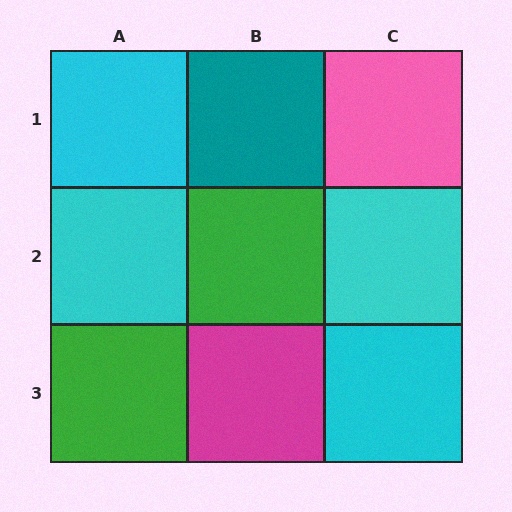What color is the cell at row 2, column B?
Green.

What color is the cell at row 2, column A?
Cyan.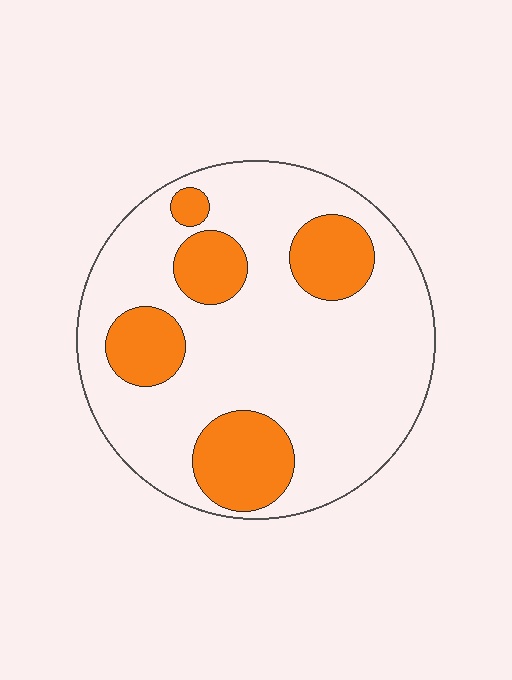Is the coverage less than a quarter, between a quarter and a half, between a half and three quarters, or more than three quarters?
Less than a quarter.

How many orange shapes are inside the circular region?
5.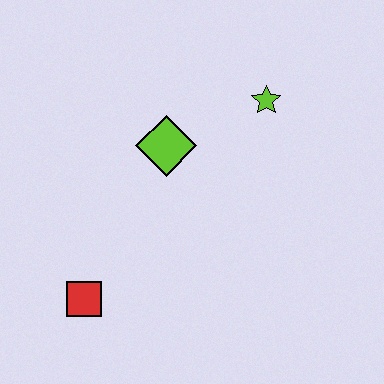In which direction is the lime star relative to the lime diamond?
The lime star is to the right of the lime diamond.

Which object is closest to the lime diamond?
The lime star is closest to the lime diamond.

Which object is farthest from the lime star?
The red square is farthest from the lime star.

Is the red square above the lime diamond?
No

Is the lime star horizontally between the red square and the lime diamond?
No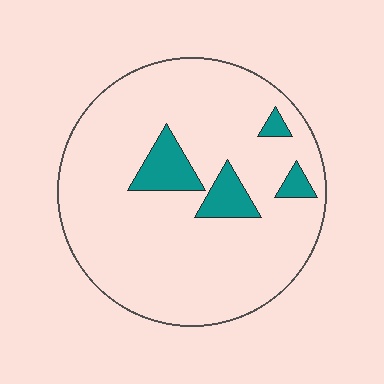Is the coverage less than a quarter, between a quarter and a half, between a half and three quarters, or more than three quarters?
Less than a quarter.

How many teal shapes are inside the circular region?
4.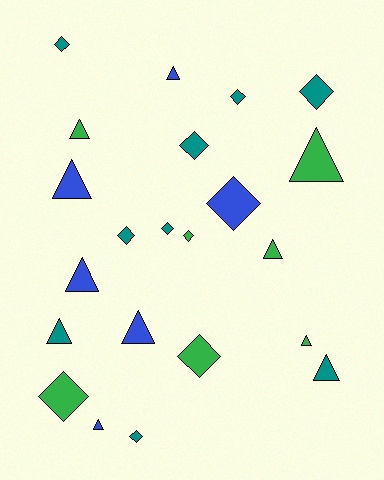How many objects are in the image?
There are 22 objects.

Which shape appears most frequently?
Diamond, with 11 objects.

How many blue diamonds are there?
There is 1 blue diamond.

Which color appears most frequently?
Teal, with 9 objects.